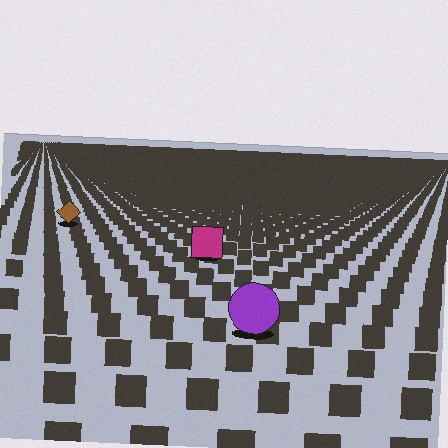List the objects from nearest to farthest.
From nearest to farthest: the purple circle, the magenta square, the brown diamond.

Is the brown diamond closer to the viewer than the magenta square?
No. The magenta square is closer — you can tell from the texture gradient: the ground texture is coarser near it.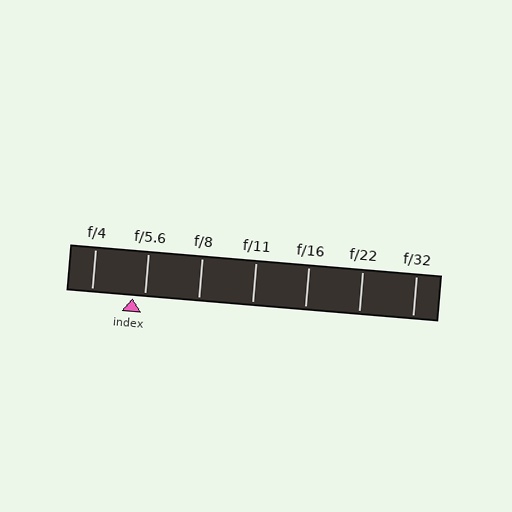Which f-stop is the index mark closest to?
The index mark is closest to f/5.6.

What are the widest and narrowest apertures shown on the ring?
The widest aperture shown is f/4 and the narrowest is f/32.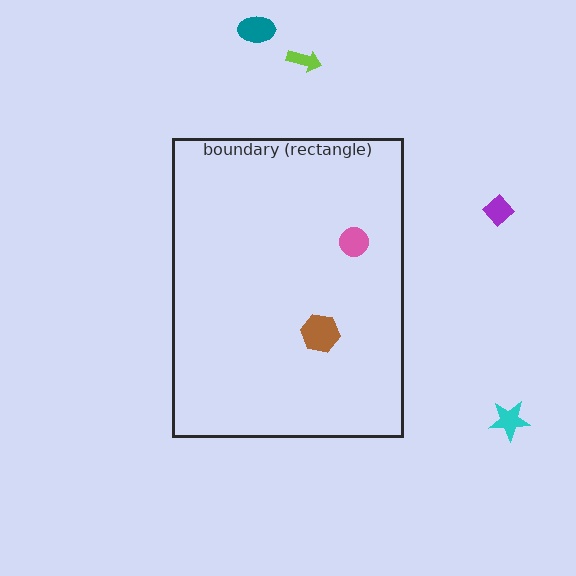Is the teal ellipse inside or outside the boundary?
Outside.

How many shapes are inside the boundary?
2 inside, 4 outside.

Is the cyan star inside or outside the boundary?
Outside.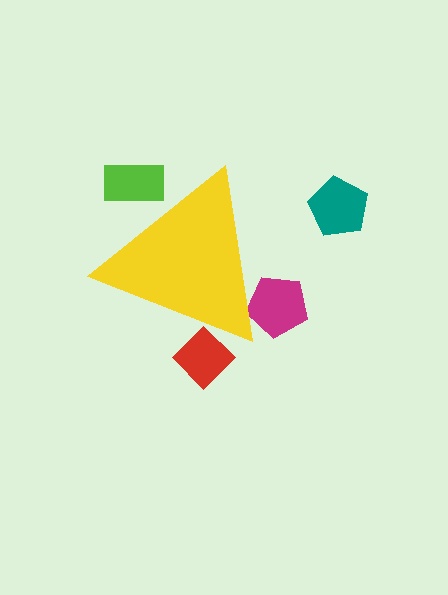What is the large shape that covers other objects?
A yellow triangle.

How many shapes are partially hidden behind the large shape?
3 shapes are partially hidden.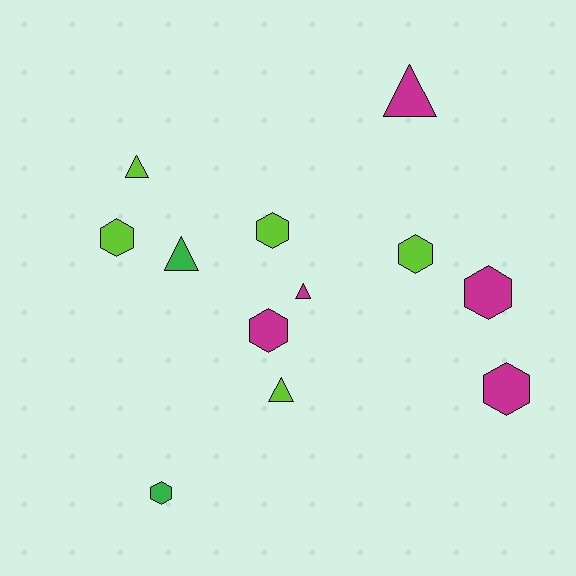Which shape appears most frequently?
Hexagon, with 7 objects.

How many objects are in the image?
There are 12 objects.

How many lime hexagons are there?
There are 3 lime hexagons.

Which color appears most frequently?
Magenta, with 5 objects.